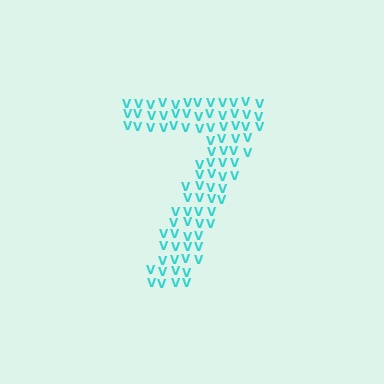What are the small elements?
The small elements are letter V's.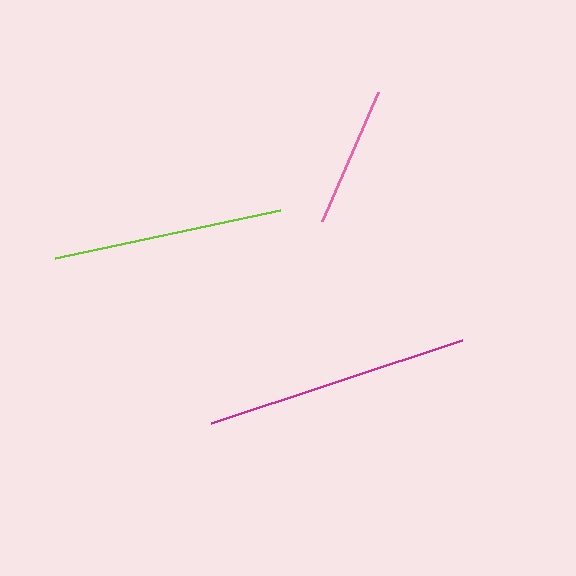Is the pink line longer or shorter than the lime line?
The lime line is longer than the pink line.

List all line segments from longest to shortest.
From longest to shortest: magenta, lime, pink.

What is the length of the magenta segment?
The magenta segment is approximately 263 pixels long.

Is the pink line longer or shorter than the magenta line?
The magenta line is longer than the pink line.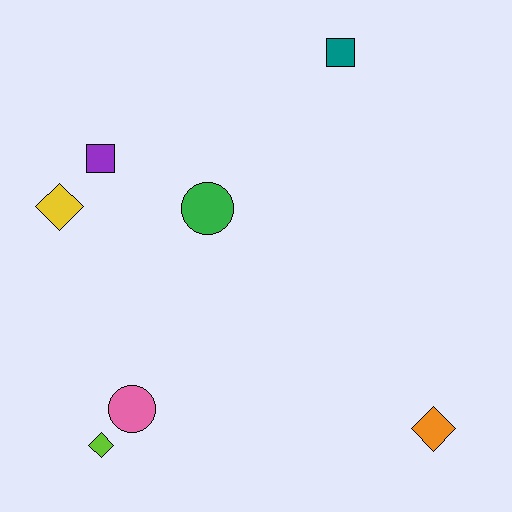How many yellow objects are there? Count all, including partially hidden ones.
There is 1 yellow object.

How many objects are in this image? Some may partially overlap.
There are 7 objects.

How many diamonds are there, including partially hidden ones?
There are 3 diamonds.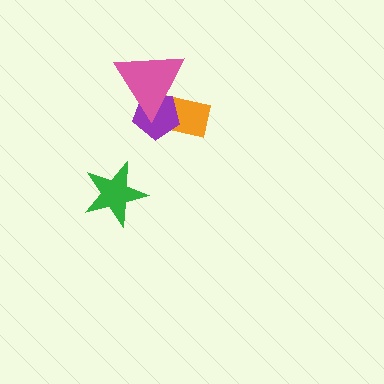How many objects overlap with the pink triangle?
2 objects overlap with the pink triangle.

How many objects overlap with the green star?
0 objects overlap with the green star.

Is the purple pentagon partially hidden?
Yes, it is partially covered by another shape.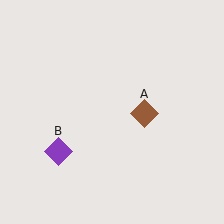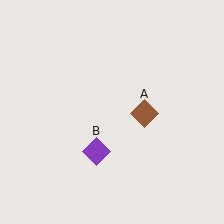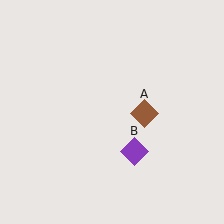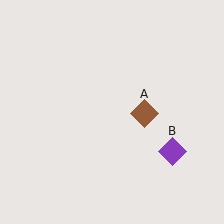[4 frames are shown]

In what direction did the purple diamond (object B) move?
The purple diamond (object B) moved right.